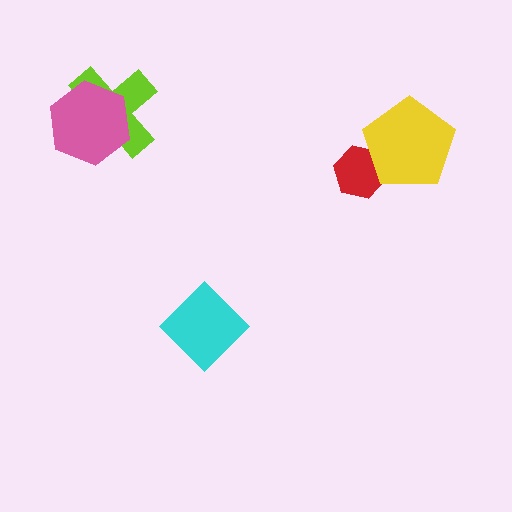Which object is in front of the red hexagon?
The yellow pentagon is in front of the red hexagon.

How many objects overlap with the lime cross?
1 object overlaps with the lime cross.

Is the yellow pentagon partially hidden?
No, no other shape covers it.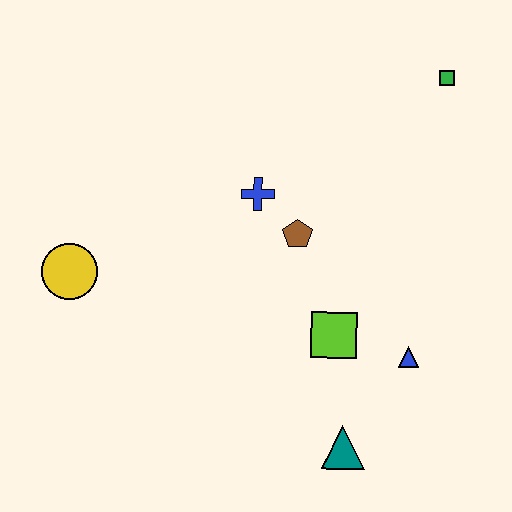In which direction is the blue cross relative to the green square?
The blue cross is to the left of the green square.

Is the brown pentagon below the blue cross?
Yes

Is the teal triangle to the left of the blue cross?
No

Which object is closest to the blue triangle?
The lime square is closest to the blue triangle.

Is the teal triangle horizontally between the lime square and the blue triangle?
Yes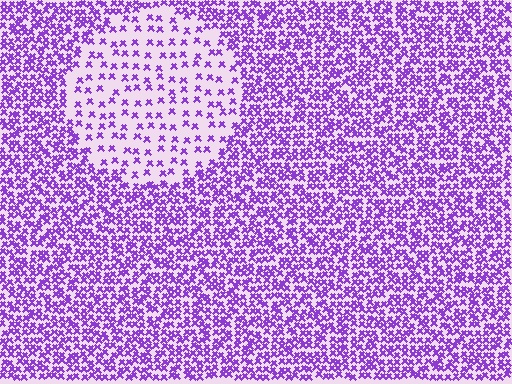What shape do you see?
I see a circle.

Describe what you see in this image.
The image contains small purple elements arranged at two different densities. A circle-shaped region is visible where the elements are less densely packed than the surrounding area.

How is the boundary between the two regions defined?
The boundary is defined by a change in element density (approximately 2.7x ratio). All elements are the same color, size, and shape.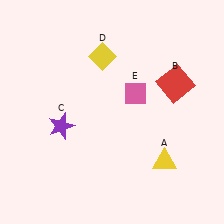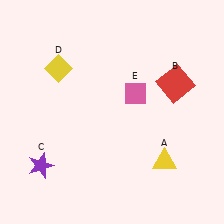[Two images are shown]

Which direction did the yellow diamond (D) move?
The yellow diamond (D) moved left.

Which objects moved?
The objects that moved are: the purple star (C), the yellow diamond (D).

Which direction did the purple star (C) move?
The purple star (C) moved down.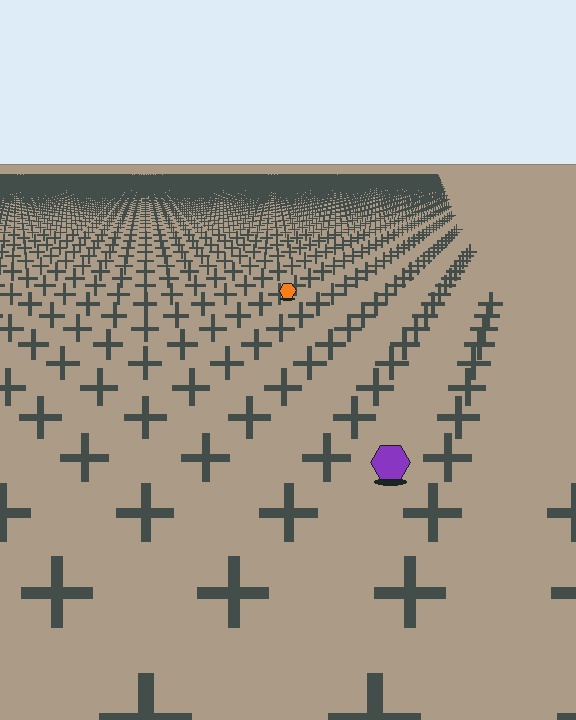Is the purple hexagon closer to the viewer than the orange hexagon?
Yes. The purple hexagon is closer — you can tell from the texture gradient: the ground texture is coarser near it.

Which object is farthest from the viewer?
The orange hexagon is farthest from the viewer. It appears smaller and the ground texture around it is denser.